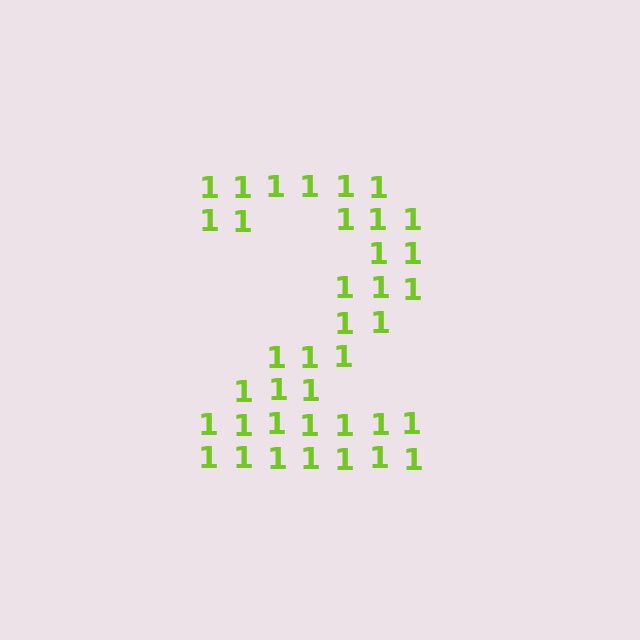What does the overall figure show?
The overall figure shows the digit 2.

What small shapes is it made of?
It is made of small digit 1's.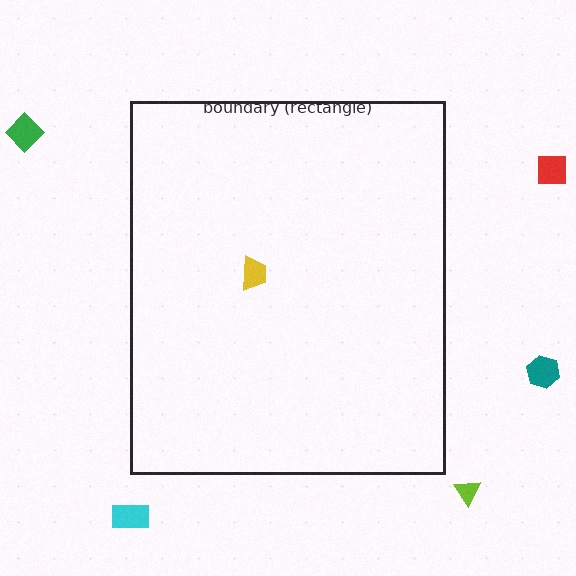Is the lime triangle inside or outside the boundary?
Outside.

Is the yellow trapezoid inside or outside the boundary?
Inside.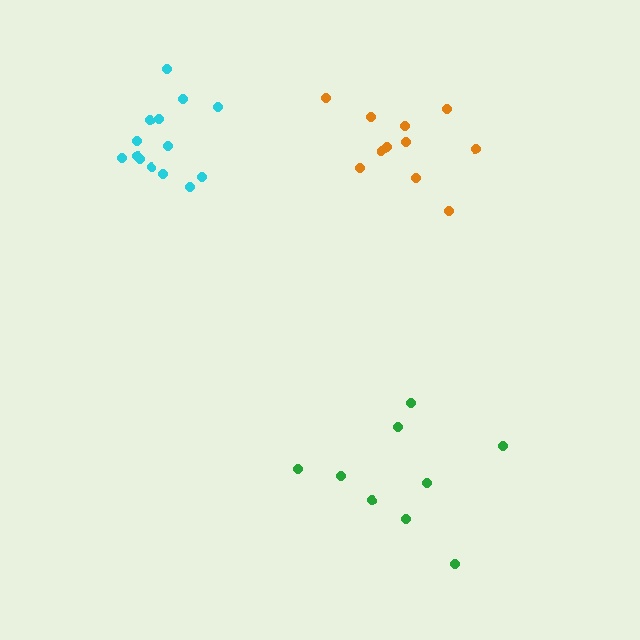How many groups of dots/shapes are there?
There are 3 groups.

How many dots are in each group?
Group 1: 9 dots, Group 2: 11 dots, Group 3: 14 dots (34 total).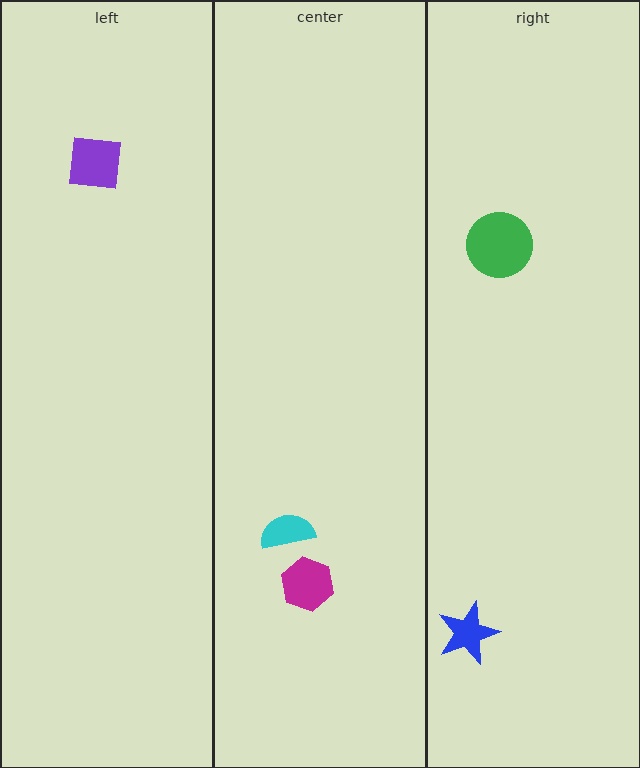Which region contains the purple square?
The left region.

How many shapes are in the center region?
2.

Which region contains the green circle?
The right region.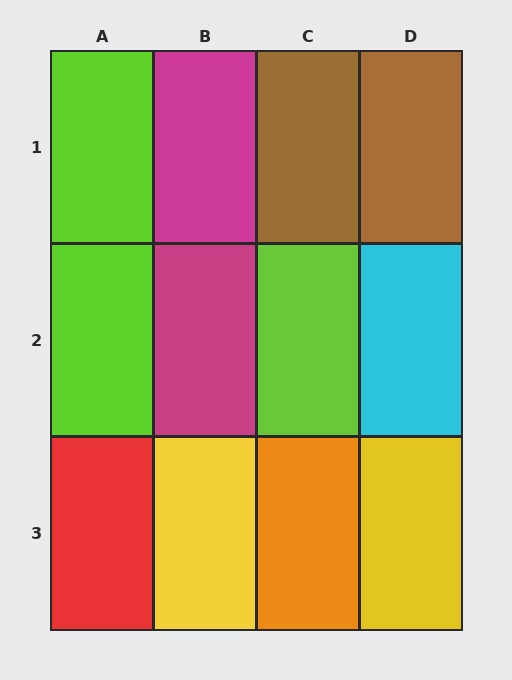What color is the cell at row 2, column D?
Cyan.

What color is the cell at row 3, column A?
Red.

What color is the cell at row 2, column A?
Lime.